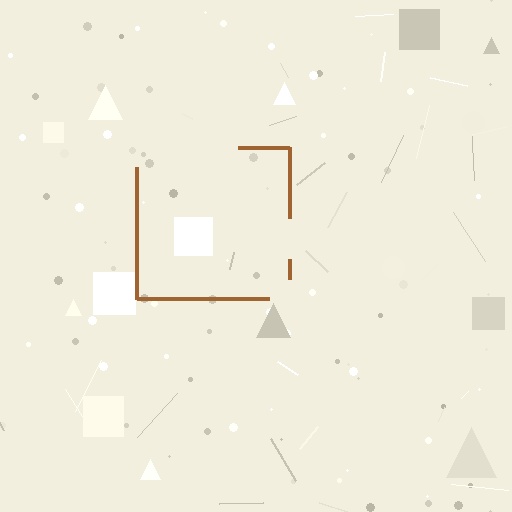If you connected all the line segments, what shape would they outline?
They would outline a square.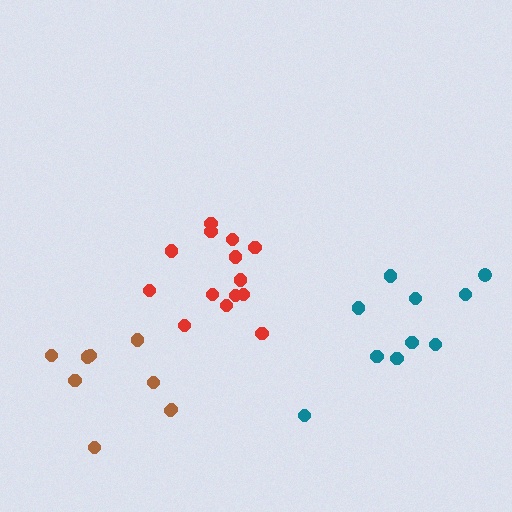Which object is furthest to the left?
The brown cluster is leftmost.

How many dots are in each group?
Group 1: 10 dots, Group 2: 9 dots, Group 3: 14 dots (33 total).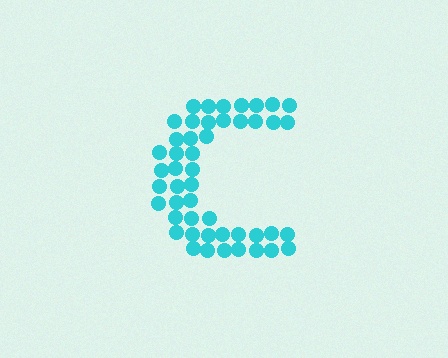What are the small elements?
The small elements are circles.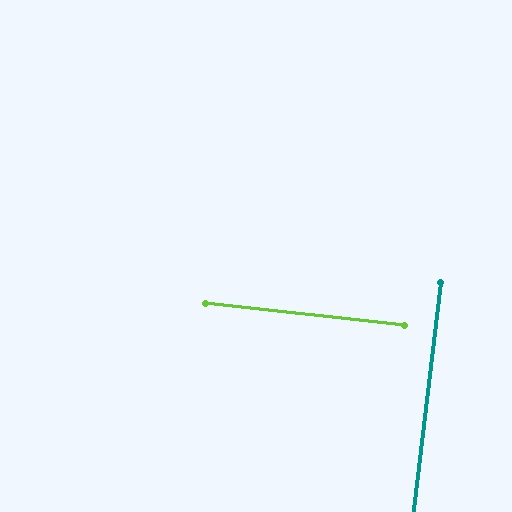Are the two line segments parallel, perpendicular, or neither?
Perpendicular — they meet at approximately 90°.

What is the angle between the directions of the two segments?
Approximately 90 degrees.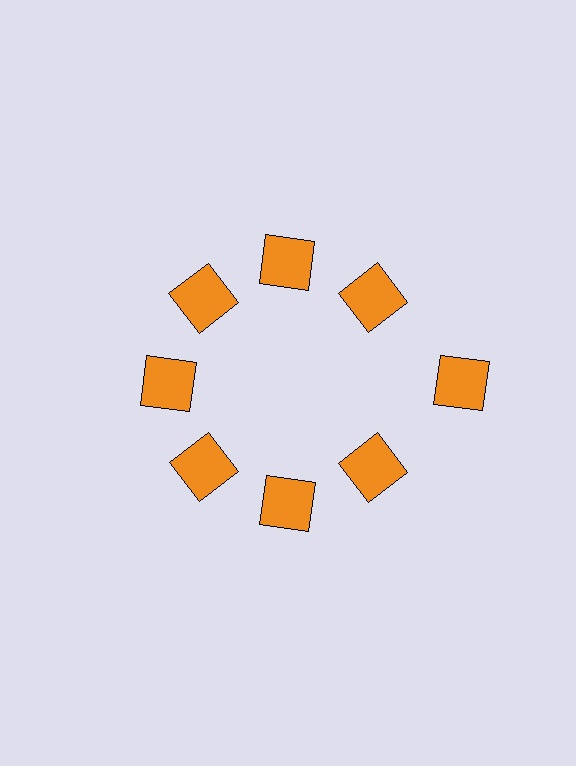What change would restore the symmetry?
The symmetry would be restored by moving it inward, back onto the ring so that all 8 squares sit at equal angles and equal distance from the center.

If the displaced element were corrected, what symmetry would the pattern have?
It would have 8-fold rotational symmetry — the pattern would map onto itself every 45 degrees.